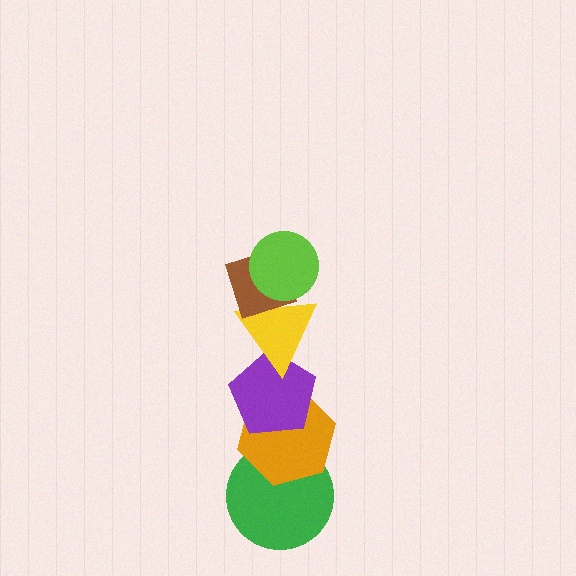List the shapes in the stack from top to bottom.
From top to bottom: the lime circle, the brown diamond, the yellow triangle, the purple pentagon, the orange hexagon, the green circle.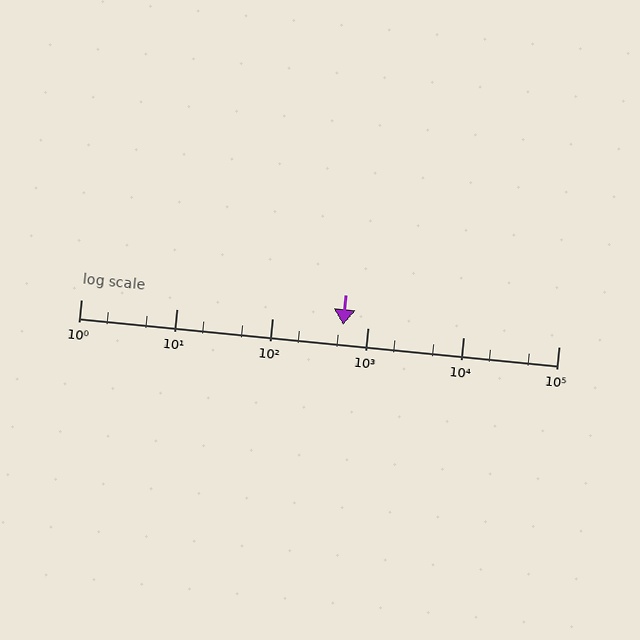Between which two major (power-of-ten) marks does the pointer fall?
The pointer is between 100 and 1000.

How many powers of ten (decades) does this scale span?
The scale spans 5 decades, from 1 to 100000.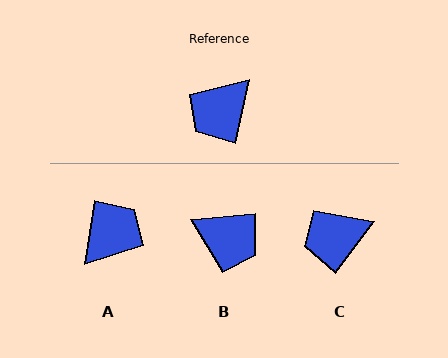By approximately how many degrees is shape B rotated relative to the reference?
Approximately 108 degrees counter-clockwise.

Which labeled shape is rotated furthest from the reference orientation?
A, about 176 degrees away.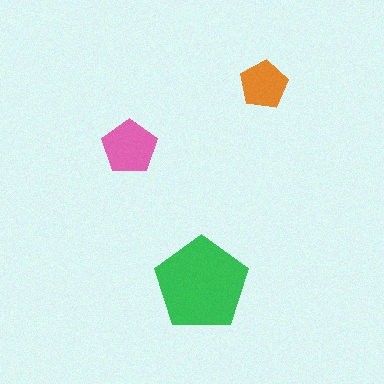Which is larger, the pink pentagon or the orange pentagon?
The pink one.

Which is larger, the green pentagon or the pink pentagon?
The green one.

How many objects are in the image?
There are 3 objects in the image.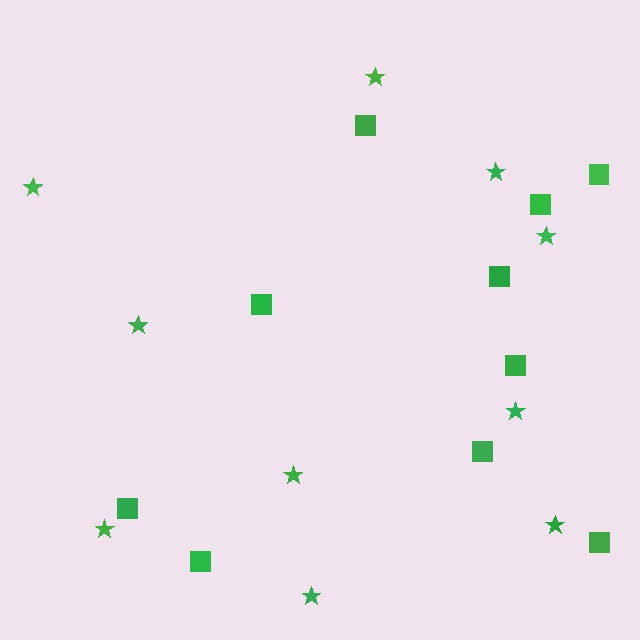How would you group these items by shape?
There are 2 groups: one group of squares (10) and one group of stars (10).